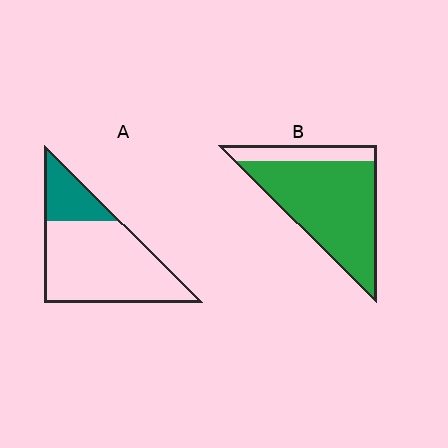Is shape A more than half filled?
No.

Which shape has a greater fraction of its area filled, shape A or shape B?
Shape B.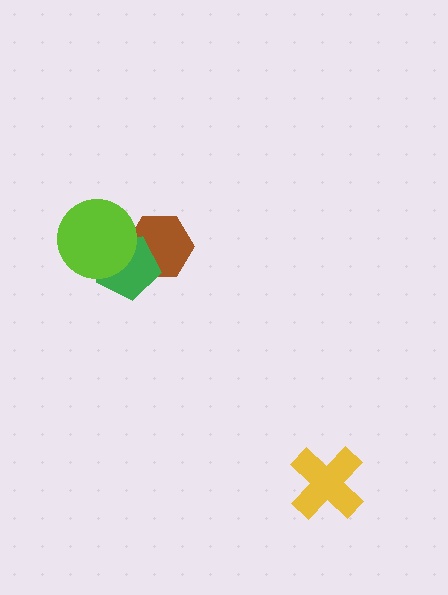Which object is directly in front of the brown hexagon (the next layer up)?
The green pentagon is directly in front of the brown hexagon.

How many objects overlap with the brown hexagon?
3 objects overlap with the brown hexagon.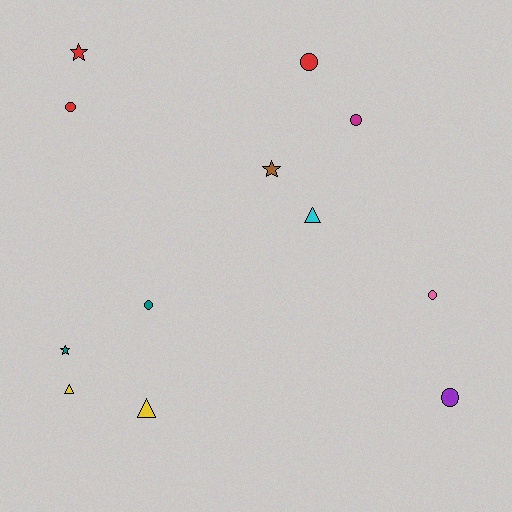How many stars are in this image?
There are 3 stars.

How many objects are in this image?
There are 12 objects.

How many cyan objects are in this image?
There is 1 cyan object.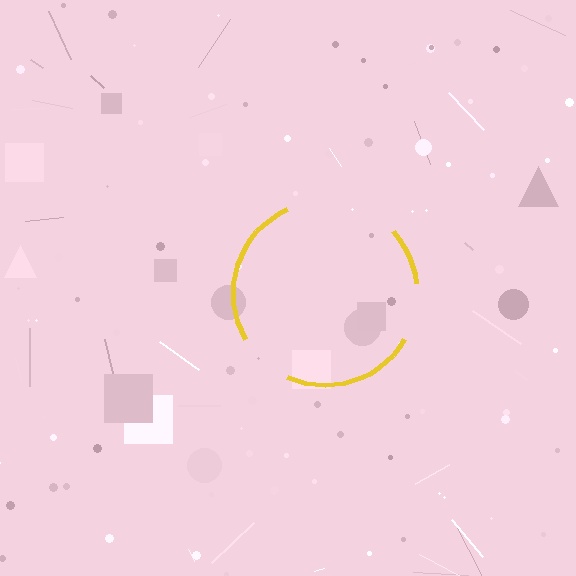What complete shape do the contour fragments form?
The contour fragments form a circle.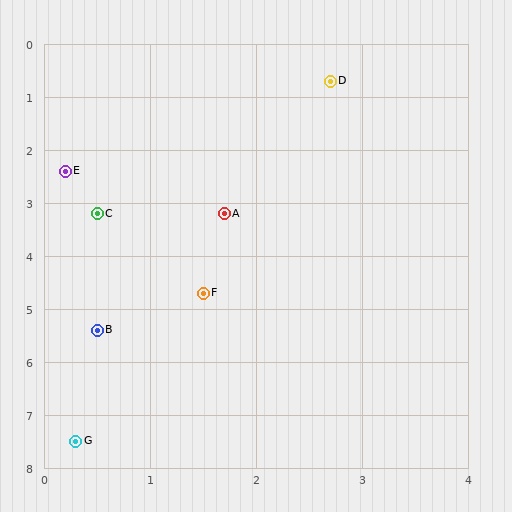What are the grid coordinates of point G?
Point G is at approximately (0.3, 7.5).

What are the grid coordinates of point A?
Point A is at approximately (1.7, 3.2).